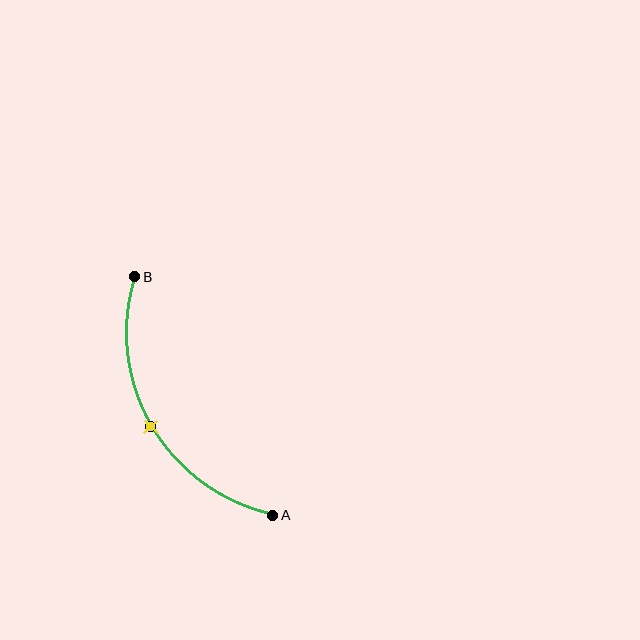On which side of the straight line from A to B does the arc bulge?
The arc bulges to the left of the straight line connecting A and B.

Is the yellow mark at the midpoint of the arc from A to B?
Yes. The yellow mark lies on the arc at equal arc-length from both A and B — it is the arc midpoint.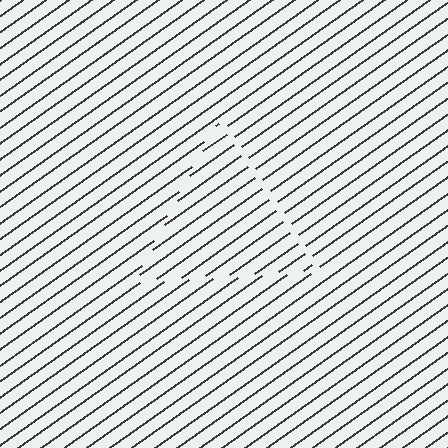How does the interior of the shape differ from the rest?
The interior of the shape contains the same grating, shifted by half a period — the contour is defined by the phase discontinuity where line-ends from the inner and outer gratings abut.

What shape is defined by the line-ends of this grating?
An illusory triangle. The interior of the shape contains the same grating, shifted by half a period — the contour is defined by the phase discontinuity where line-ends from the inner and outer gratings abut.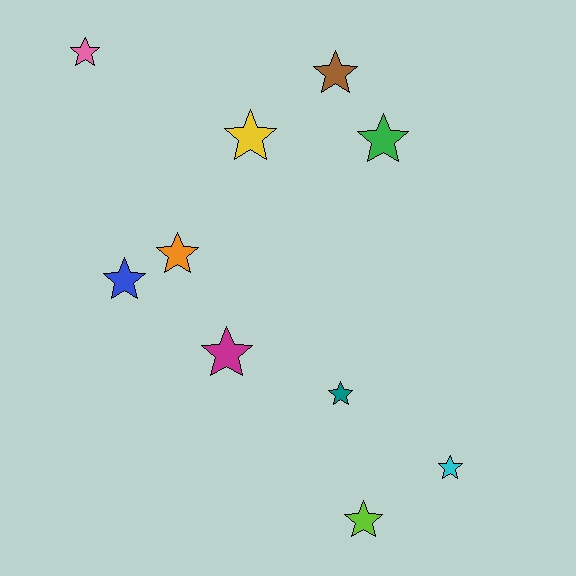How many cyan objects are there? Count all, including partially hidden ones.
There is 1 cyan object.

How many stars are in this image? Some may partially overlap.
There are 10 stars.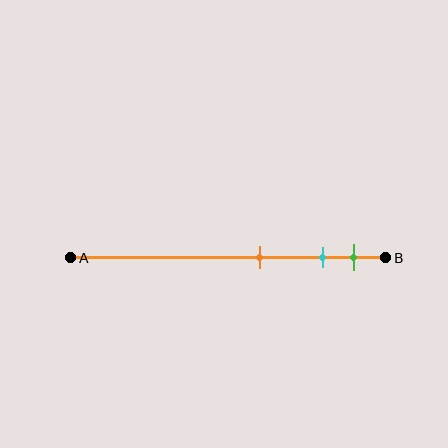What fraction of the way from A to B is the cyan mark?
The cyan mark is approximately 80% (0.8) of the way from A to B.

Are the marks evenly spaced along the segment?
No, the marks are not evenly spaced.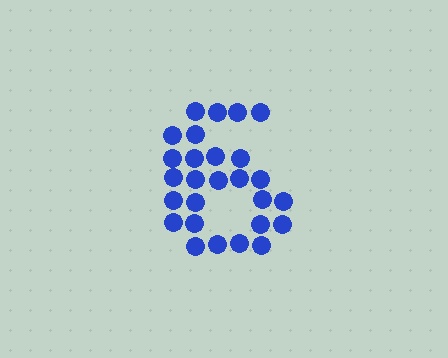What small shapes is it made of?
It is made of small circles.